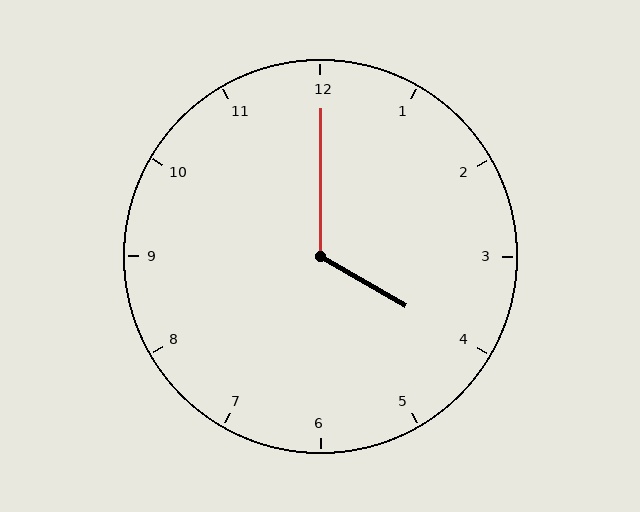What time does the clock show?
4:00.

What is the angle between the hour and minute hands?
Approximately 120 degrees.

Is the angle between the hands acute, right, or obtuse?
It is obtuse.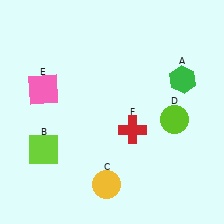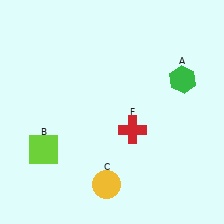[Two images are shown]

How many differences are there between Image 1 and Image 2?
There are 2 differences between the two images.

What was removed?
The pink square (E), the lime circle (D) were removed in Image 2.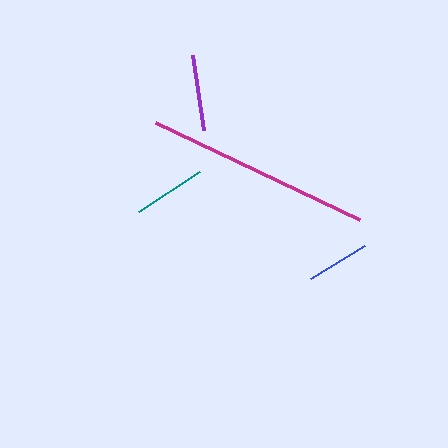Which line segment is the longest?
The magenta line is the longest at approximately 226 pixels.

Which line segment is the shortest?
The blue line is the shortest at approximately 64 pixels.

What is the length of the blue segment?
The blue segment is approximately 64 pixels long.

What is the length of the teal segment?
The teal segment is approximately 74 pixels long.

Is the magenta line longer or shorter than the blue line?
The magenta line is longer than the blue line.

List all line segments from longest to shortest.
From longest to shortest: magenta, purple, teal, blue.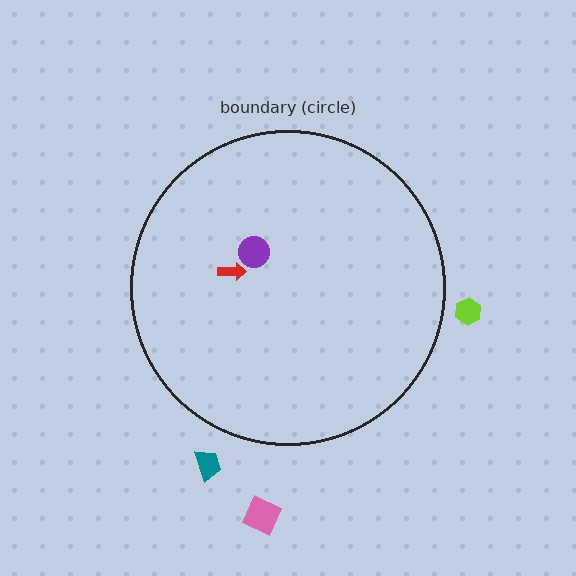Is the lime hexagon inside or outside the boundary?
Outside.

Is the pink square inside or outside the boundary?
Outside.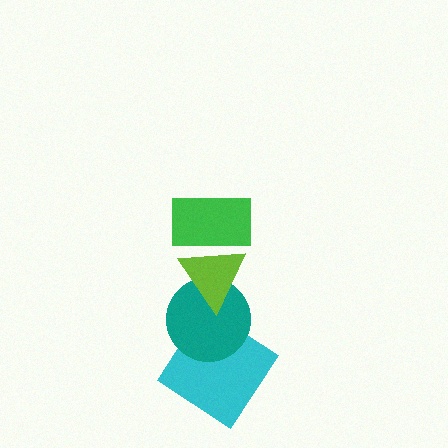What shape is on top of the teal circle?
The lime triangle is on top of the teal circle.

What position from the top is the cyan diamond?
The cyan diamond is 4th from the top.